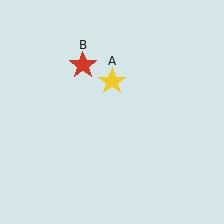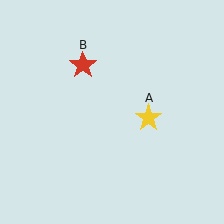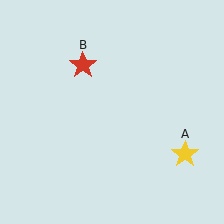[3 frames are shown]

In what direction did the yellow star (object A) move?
The yellow star (object A) moved down and to the right.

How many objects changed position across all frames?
1 object changed position: yellow star (object A).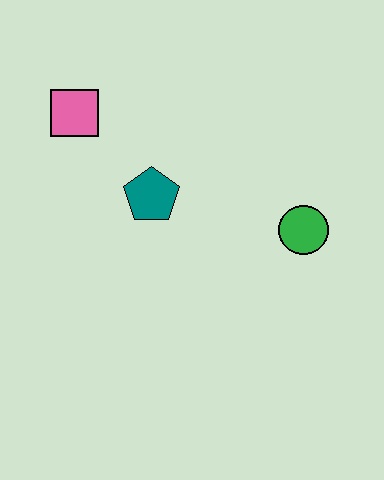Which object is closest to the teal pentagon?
The pink square is closest to the teal pentagon.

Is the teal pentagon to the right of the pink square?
Yes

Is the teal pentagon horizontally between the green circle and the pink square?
Yes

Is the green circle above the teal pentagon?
No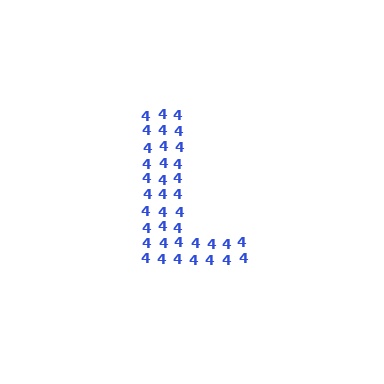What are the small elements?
The small elements are digit 4's.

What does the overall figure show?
The overall figure shows the letter L.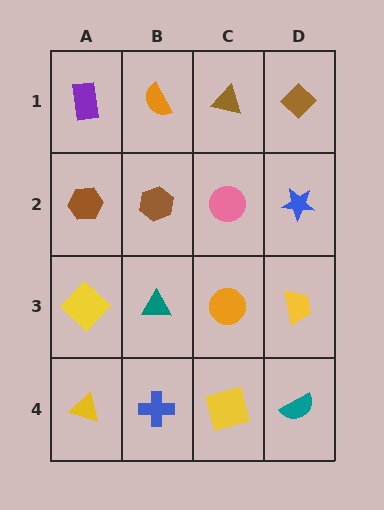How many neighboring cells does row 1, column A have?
2.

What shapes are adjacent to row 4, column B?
A teal triangle (row 3, column B), a yellow triangle (row 4, column A), a yellow square (row 4, column C).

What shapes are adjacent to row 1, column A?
A brown hexagon (row 2, column A), an orange semicircle (row 1, column B).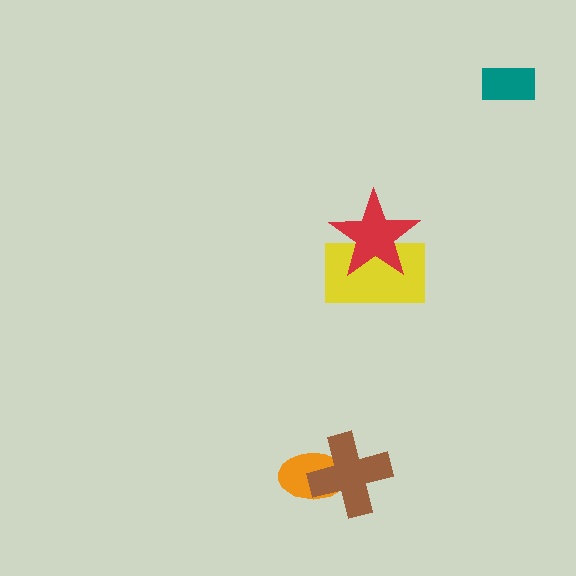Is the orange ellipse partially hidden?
Yes, it is partially covered by another shape.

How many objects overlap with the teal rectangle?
0 objects overlap with the teal rectangle.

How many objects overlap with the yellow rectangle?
1 object overlaps with the yellow rectangle.